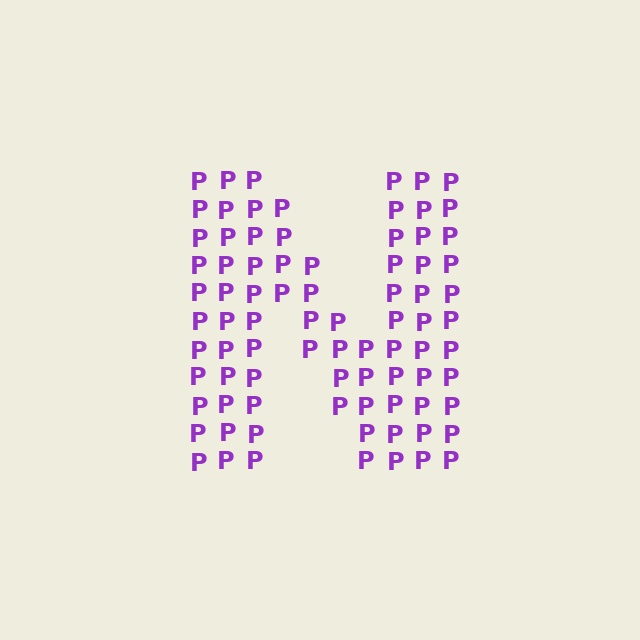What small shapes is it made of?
It is made of small letter P's.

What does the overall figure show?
The overall figure shows the letter N.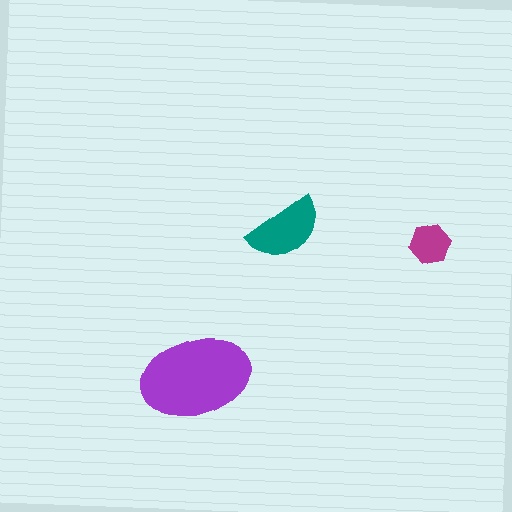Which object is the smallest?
The magenta hexagon.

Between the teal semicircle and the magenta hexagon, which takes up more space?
The teal semicircle.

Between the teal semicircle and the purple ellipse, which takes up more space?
The purple ellipse.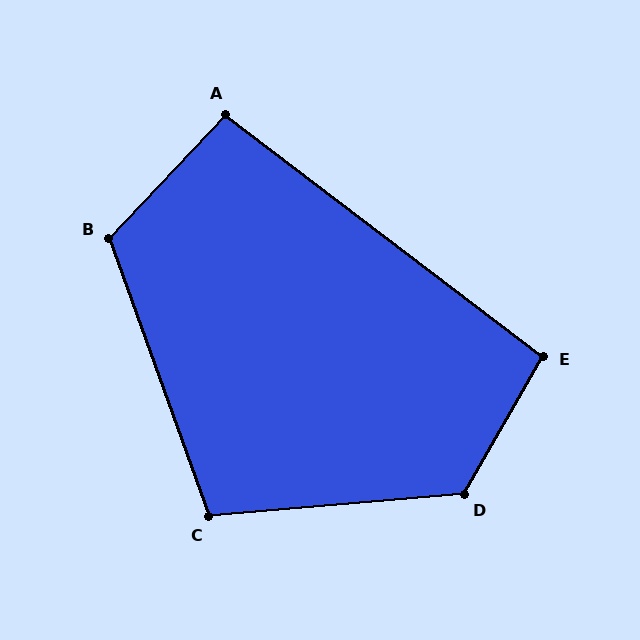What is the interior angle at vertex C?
Approximately 105 degrees (obtuse).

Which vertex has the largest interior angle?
D, at approximately 125 degrees.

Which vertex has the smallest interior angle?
A, at approximately 96 degrees.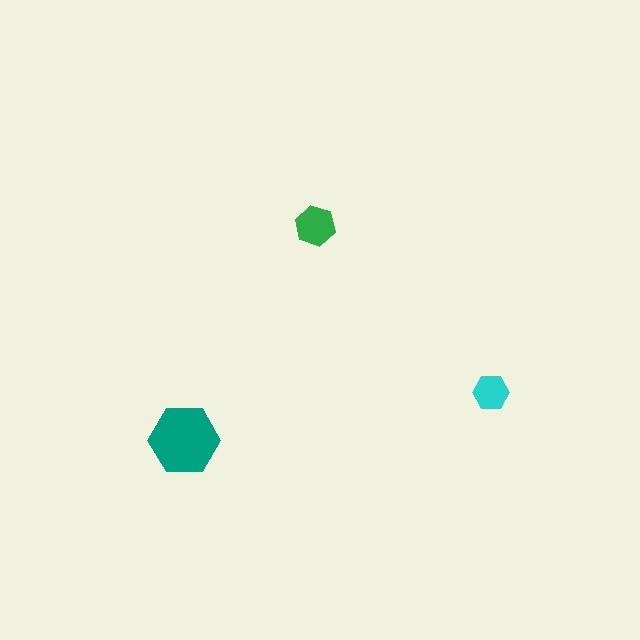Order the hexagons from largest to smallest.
the teal one, the green one, the cyan one.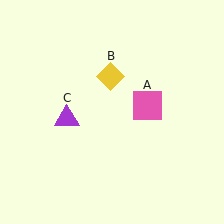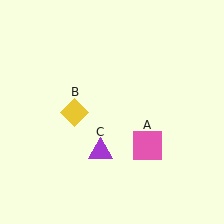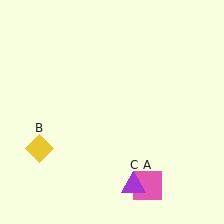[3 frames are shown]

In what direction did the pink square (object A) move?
The pink square (object A) moved down.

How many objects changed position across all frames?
3 objects changed position: pink square (object A), yellow diamond (object B), purple triangle (object C).